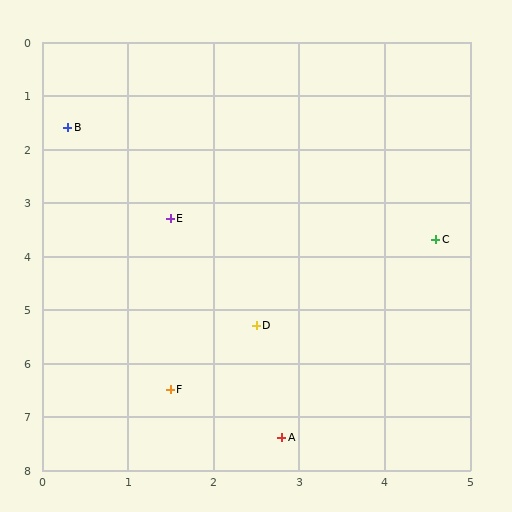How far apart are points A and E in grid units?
Points A and E are about 4.3 grid units apart.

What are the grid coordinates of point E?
Point E is at approximately (1.5, 3.3).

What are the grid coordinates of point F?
Point F is at approximately (1.5, 6.5).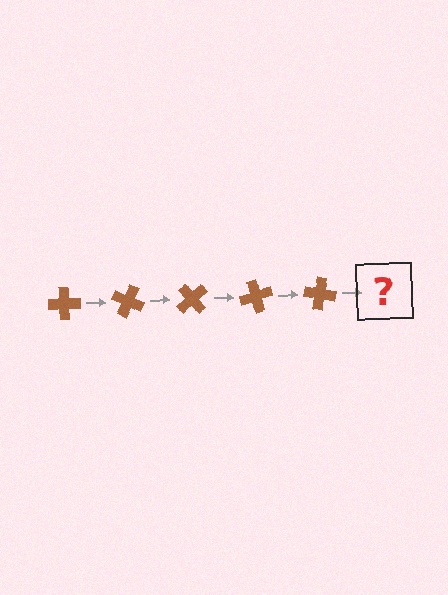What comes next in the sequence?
The next element should be a brown cross rotated 125 degrees.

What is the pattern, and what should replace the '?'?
The pattern is that the cross rotates 25 degrees each step. The '?' should be a brown cross rotated 125 degrees.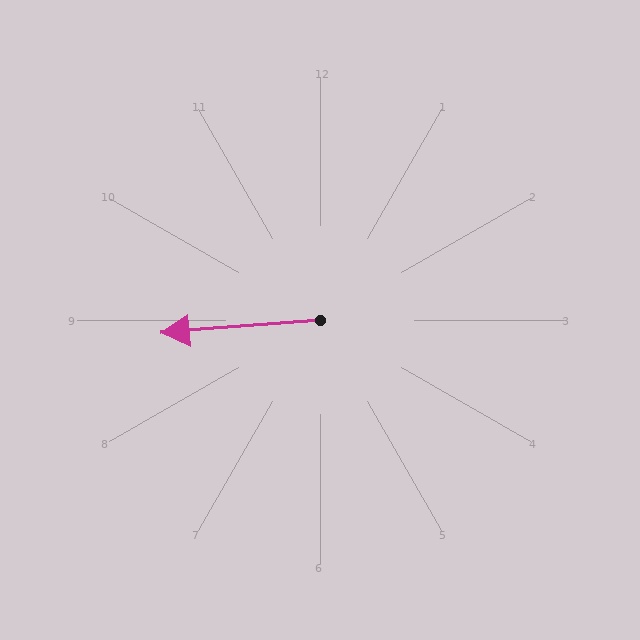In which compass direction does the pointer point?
West.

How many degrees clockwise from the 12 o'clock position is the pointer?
Approximately 266 degrees.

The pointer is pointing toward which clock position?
Roughly 9 o'clock.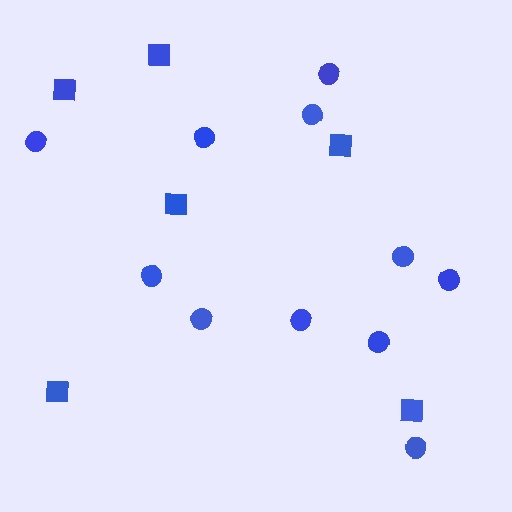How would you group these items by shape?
There are 2 groups: one group of circles (11) and one group of squares (6).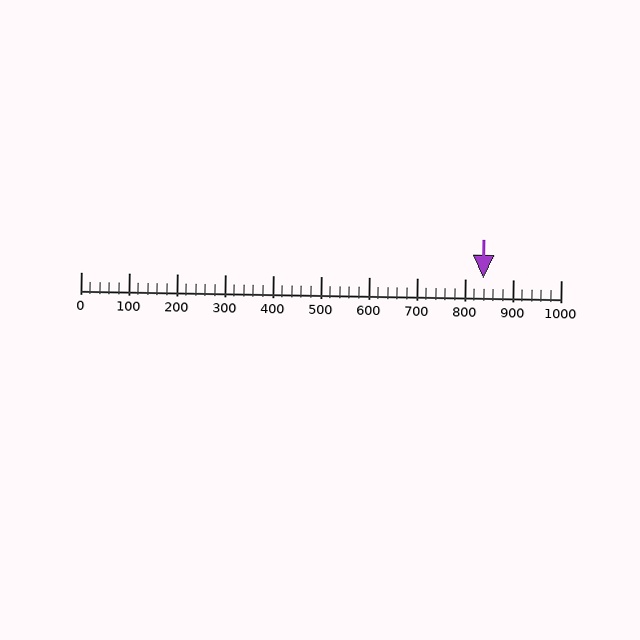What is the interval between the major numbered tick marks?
The major tick marks are spaced 100 units apart.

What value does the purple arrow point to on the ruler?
The purple arrow points to approximately 838.